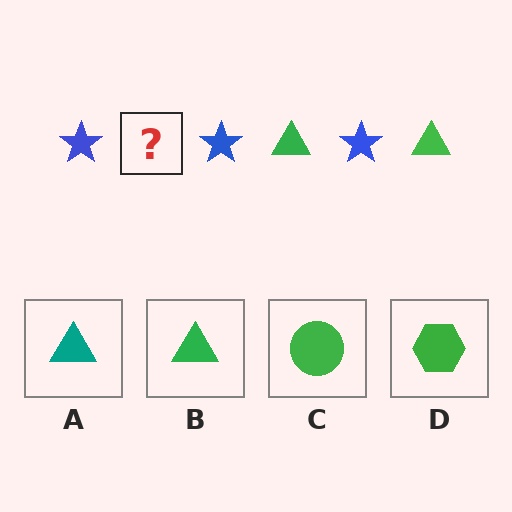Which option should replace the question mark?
Option B.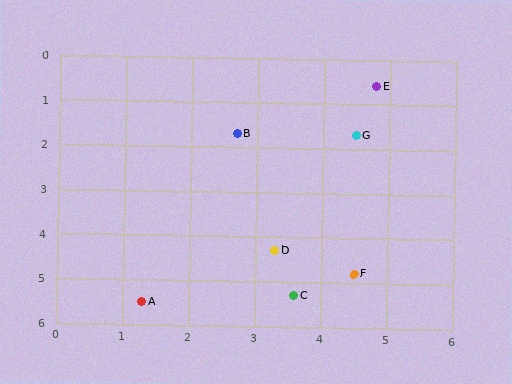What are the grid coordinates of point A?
Point A is at approximately (1.3, 5.5).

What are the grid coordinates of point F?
Point F is at approximately (4.5, 4.8).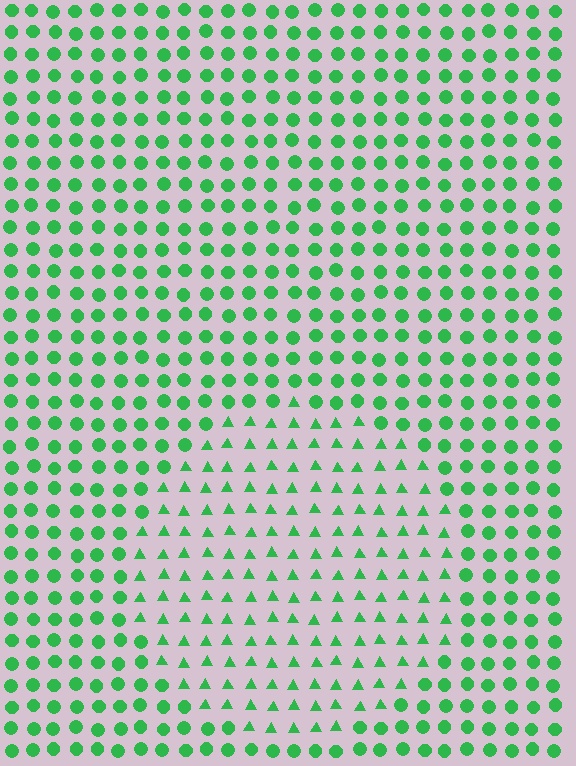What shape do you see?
I see a circle.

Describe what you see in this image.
The image is filled with small green elements arranged in a uniform grid. A circle-shaped region contains triangles, while the surrounding area contains circles. The boundary is defined purely by the change in element shape.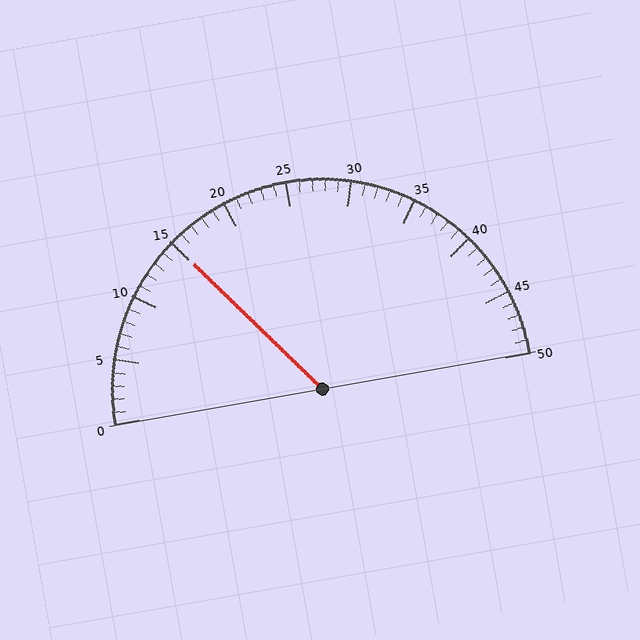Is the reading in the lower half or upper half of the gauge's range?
The reading is in the lower half of the range (0 to 50).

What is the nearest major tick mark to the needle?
The nearest major tick mark is 15.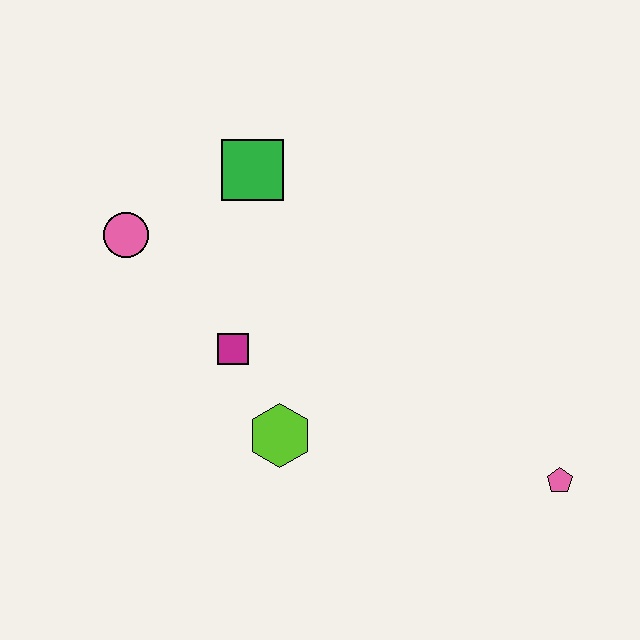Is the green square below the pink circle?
No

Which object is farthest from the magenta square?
The pink pentagon is farthest from the magenta square.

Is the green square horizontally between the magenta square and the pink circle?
No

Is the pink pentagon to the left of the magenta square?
No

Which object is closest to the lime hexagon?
The magenta square is closest to the lime hexagon.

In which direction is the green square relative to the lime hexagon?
The green square is above the lime hexagon.